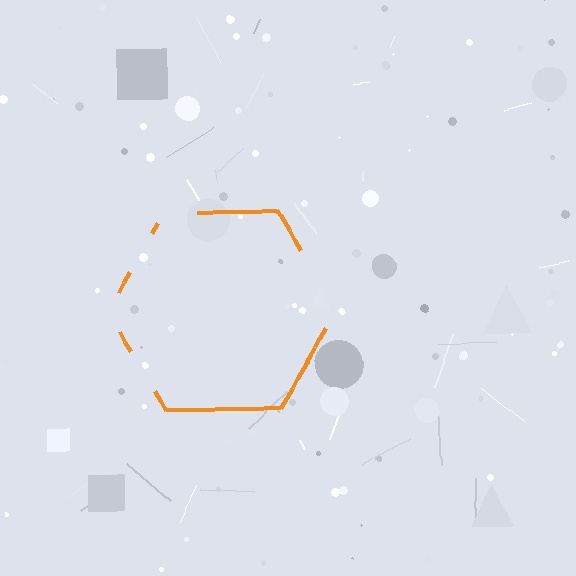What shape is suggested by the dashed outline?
The dashed outline suggests a hexagon.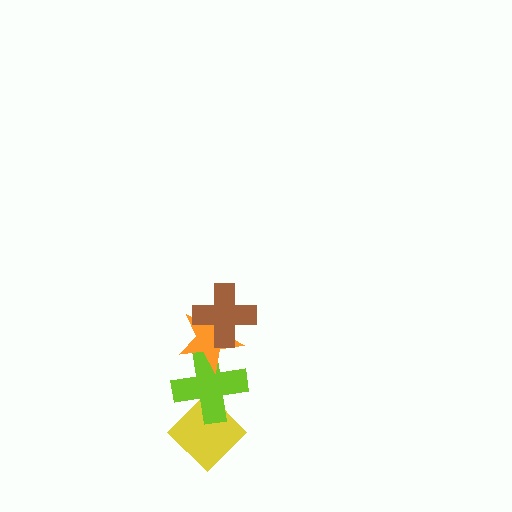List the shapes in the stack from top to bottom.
From top to bottom: the brown cross, the orange star, the lime cross, the yellow diamond.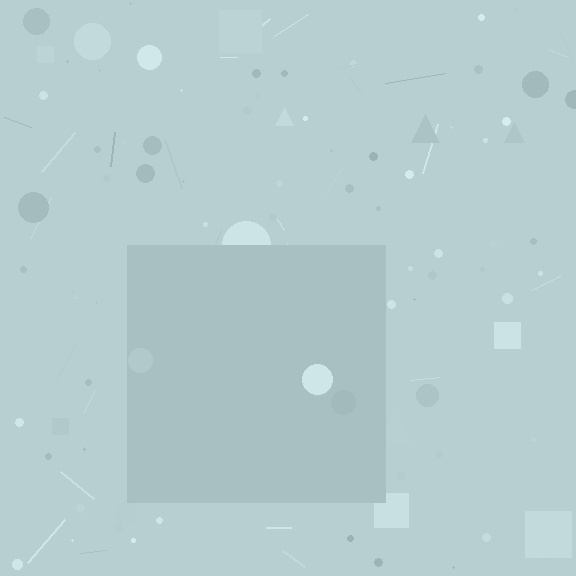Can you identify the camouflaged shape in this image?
The camouflaged shape is a square.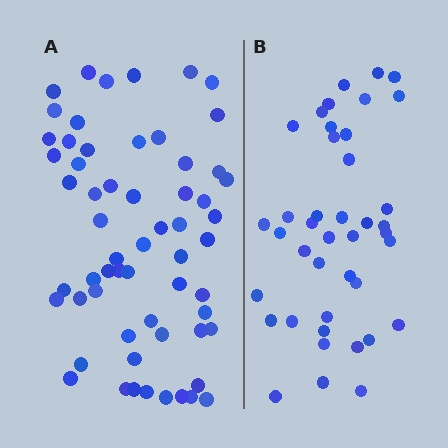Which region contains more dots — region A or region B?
Region A (the left region) has more dots.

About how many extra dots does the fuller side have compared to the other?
Region A has approximately 20 more dots than region B.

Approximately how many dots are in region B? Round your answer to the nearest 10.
About 40 dots. (The exact count is 41, which rounds to 40.)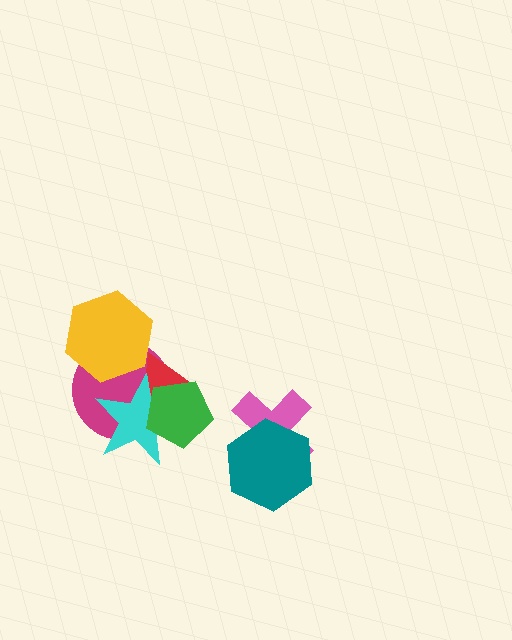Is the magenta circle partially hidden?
Yes, it is partially covered by another shape.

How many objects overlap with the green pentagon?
3 objects overlap with the green pentagon.